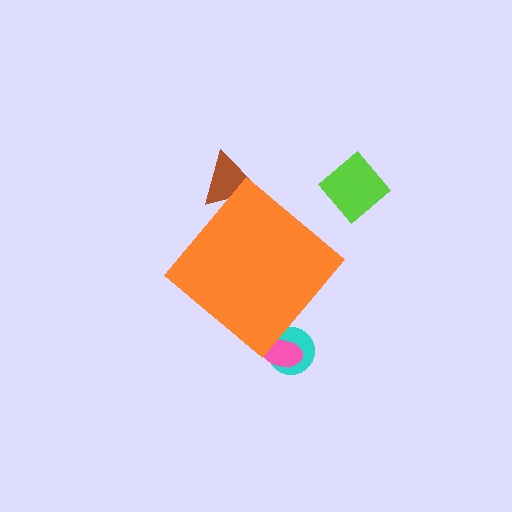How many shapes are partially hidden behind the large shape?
3 shapes are partially hidden.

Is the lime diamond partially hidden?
No, the lime diamond is fully visible.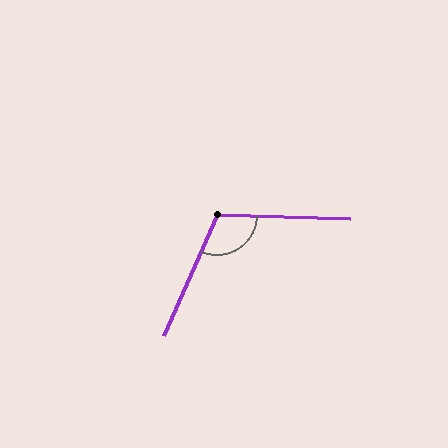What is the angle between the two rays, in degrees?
Approximately 112 degrees.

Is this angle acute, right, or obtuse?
It is obtuse.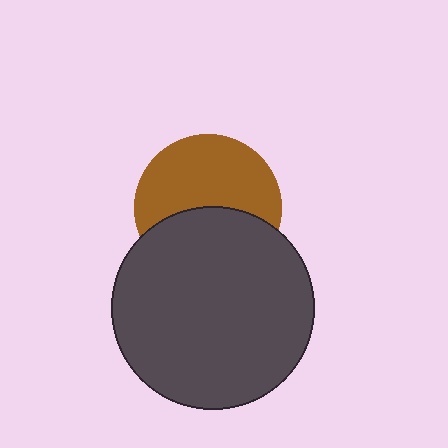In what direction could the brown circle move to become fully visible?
The brown circle could move up. That would shift it out from behind the dark gray circle entirely.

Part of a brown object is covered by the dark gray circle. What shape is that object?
It is a circle.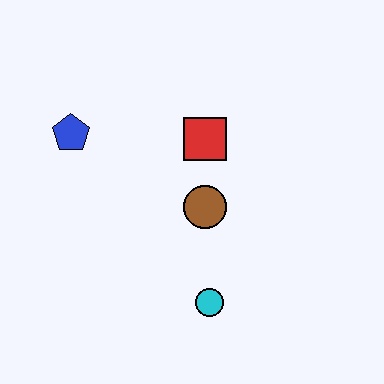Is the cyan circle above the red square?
No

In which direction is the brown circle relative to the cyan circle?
The brown circle is above the cyan circle.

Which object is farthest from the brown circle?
The blue pentagon is farthest from the brown circle.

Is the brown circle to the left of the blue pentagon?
No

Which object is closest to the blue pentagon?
The red square is closest to the blue pentagon.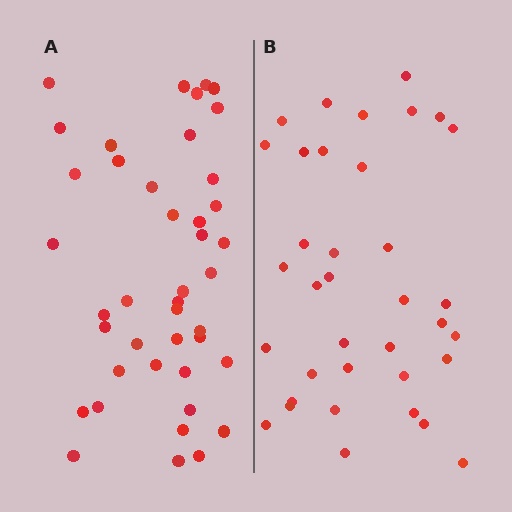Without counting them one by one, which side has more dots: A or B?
Region A (the left region) has more dots.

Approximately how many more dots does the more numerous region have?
Region A has about 6 more dots than region B.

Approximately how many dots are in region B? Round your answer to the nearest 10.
About 40 dots. (The exact count is 36, which rounds to 40.)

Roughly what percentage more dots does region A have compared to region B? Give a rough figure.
About 15% more.